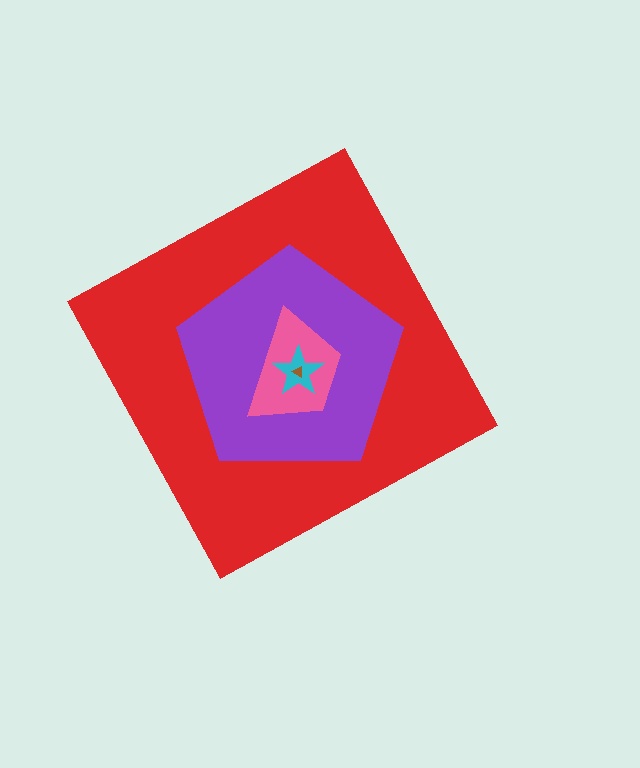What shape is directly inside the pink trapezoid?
The cyan star.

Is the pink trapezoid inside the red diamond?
Yes.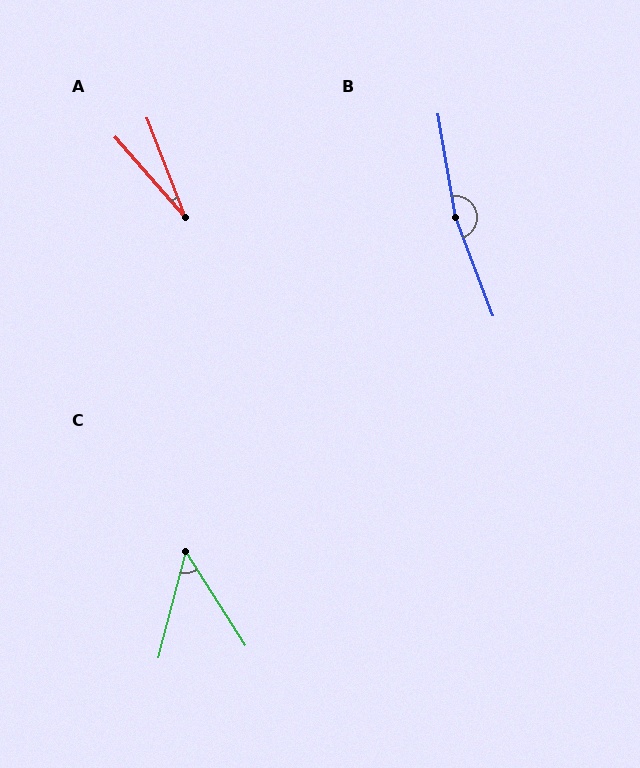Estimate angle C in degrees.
Approximately 47 degrees.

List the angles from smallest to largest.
A (20°), C (47°), B (169°).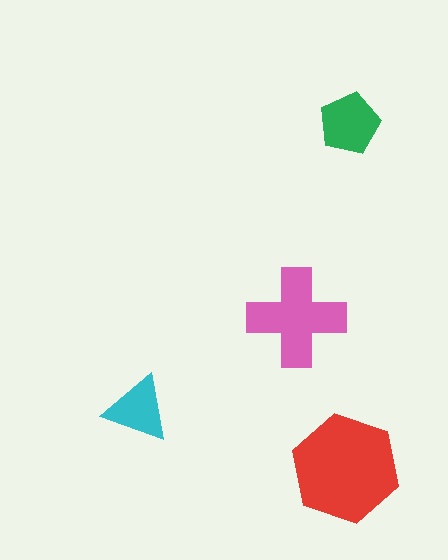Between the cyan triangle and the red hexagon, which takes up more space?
The red hexagon.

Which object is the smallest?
The cyan triangle.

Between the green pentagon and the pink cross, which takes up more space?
The pink cross.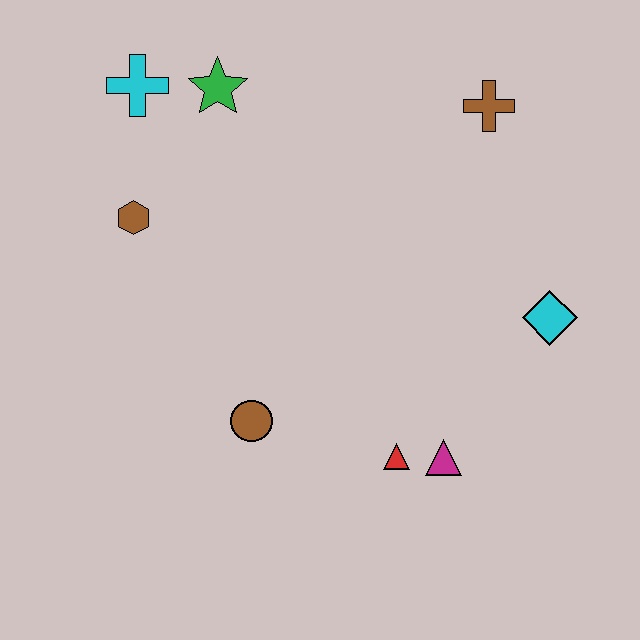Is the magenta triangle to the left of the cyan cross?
No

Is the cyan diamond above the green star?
No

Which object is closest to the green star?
The cyan cross is closest to the green star.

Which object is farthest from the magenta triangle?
The cyan cross is farthest from the magenta triangle.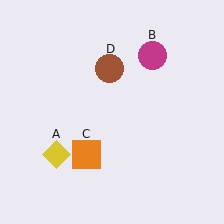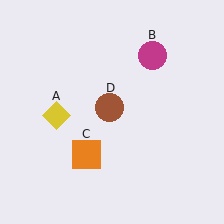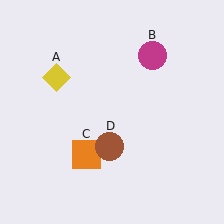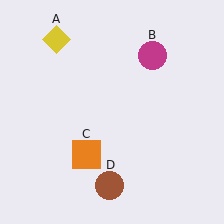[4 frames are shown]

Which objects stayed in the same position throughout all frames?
Magenta circle (object B) and orange square (object C) remained stationary.